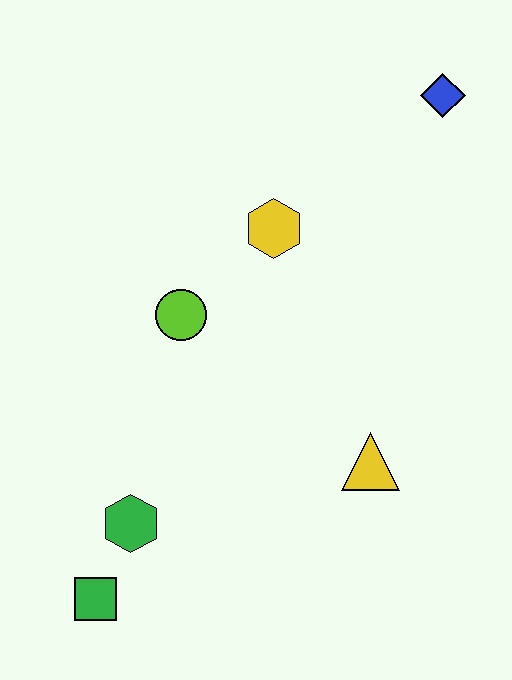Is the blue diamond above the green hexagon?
Yes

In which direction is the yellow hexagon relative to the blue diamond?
The yellow hexagon is to the left of the blue diamond.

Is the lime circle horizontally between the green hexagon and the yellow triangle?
Yes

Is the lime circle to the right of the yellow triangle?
No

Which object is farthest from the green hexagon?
The blue diamond is farthest from the green hexagon.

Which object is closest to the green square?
The green hexagon is closest to the green square.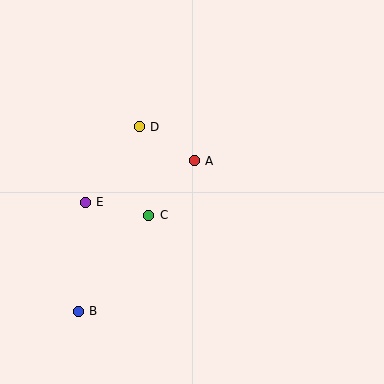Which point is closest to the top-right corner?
Point A is closest to the top-right corner.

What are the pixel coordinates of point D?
Point D is at (139, 127).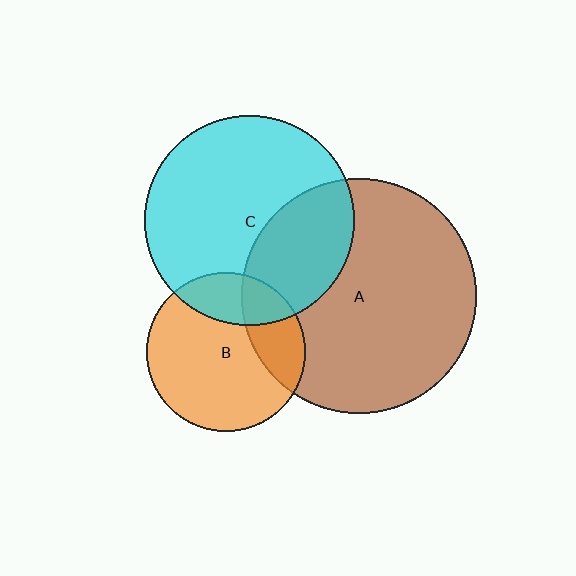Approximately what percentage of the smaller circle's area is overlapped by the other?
Approximately 20%.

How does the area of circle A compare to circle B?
Approximately 2.2 times.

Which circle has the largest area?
Circle A (brown).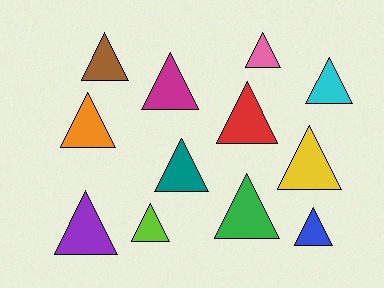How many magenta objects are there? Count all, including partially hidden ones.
There is 1 magenta object.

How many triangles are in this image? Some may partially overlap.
There are 12 triangles.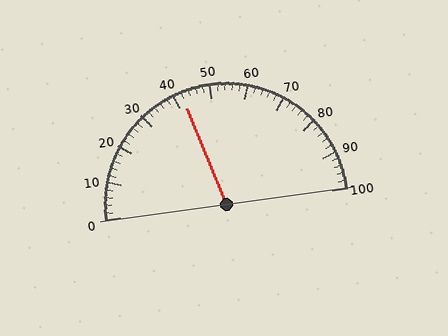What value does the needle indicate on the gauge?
The needle indicates approximately 42.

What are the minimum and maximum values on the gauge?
The gauge ranges from 0 to 100.